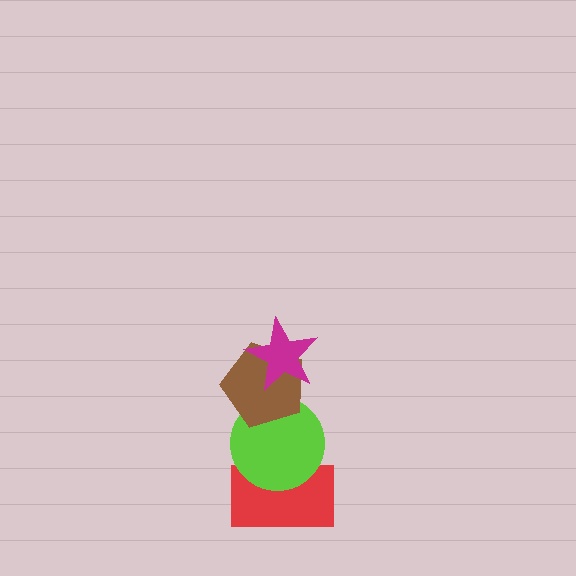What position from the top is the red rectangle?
The red rectangle is 4th from the top.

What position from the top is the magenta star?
The magenta star is 1st from the top.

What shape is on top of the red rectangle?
The lime circle is on top of the red rectangle.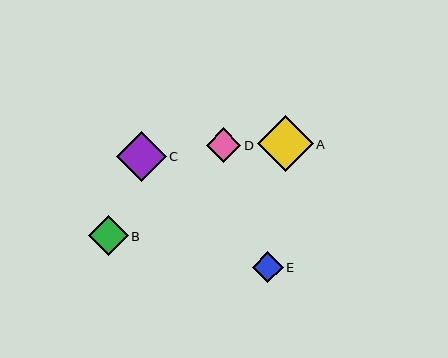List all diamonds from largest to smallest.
From largest to smallest: A, C, B, D, E.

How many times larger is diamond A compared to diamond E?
Diamond A is approximately 1.8 times the size of diamond E.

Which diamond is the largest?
Diamond A is the largest with a size of approximately 56 pixels.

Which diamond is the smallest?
Diamond E is the smallest with a size of approximately 30 pixels.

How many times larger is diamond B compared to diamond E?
Diamond B is approximately 1.3 times the size of diamond E.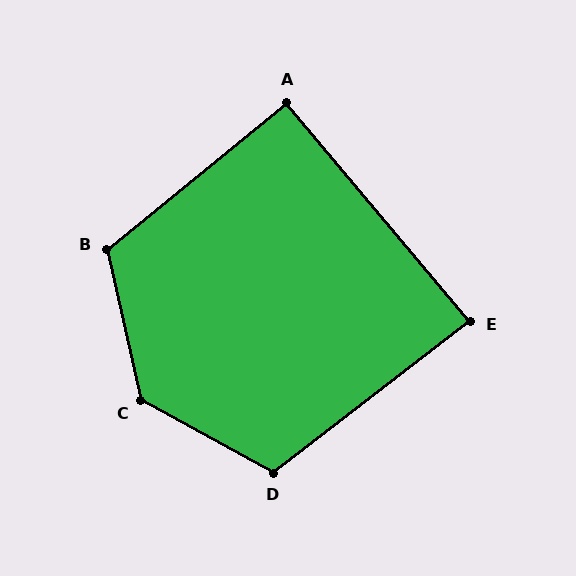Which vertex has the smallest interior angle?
E, at approximately 88 degrees.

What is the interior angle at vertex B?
Approximately 116 degrees (obtuse).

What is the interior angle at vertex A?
Approximately 91 degrees (approximately right).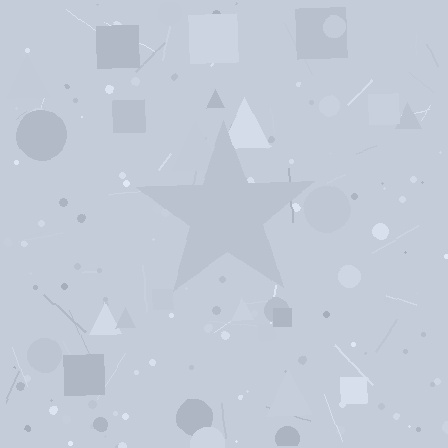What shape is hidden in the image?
A star is hidden in the image.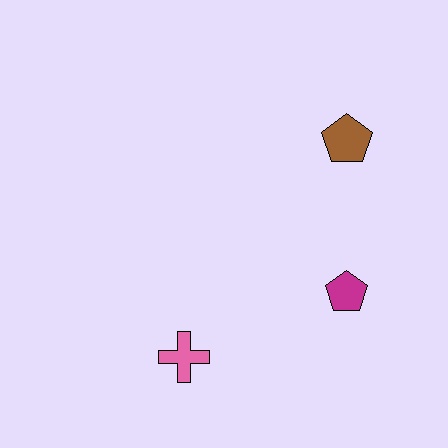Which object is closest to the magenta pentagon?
The brown pentagon is closest to the magenta pentagon.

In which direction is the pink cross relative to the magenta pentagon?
The pink cross is to the left of the magenta pentagon.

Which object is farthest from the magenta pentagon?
The pink cross is farthest from the magenta pentagon.